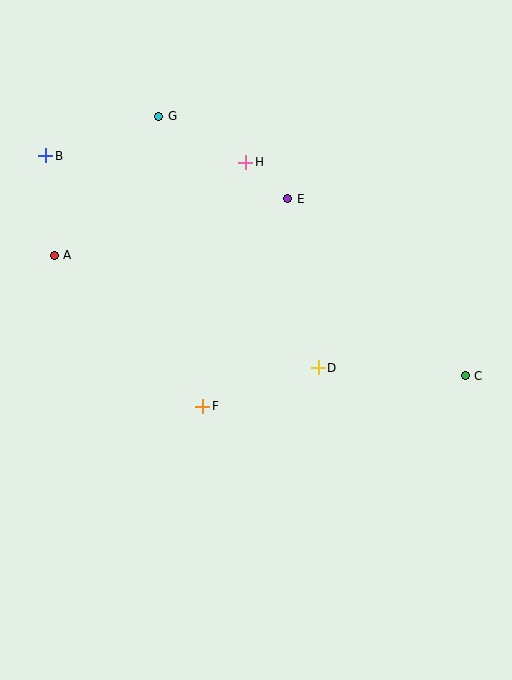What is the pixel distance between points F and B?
The distance between F and B is 296 pixels.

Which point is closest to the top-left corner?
Point B is closest to the top-left corner.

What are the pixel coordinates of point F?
Point F is at (203, 406).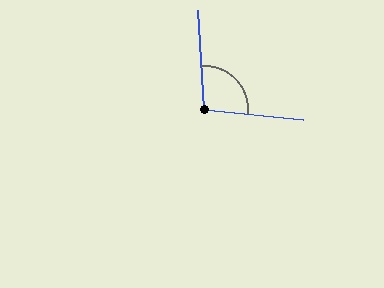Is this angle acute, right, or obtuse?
It is obtuse.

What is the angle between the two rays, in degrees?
Approximately 99 degrees.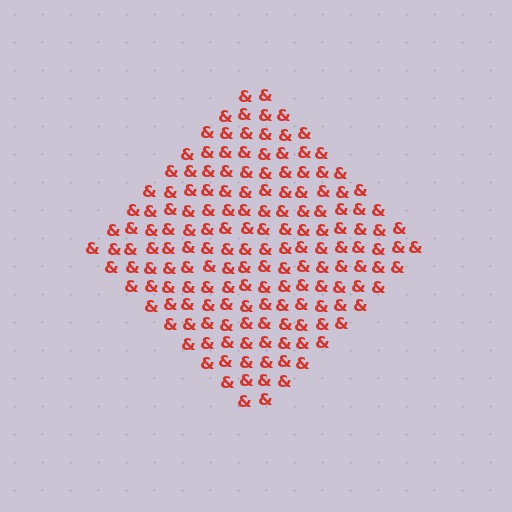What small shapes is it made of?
It is made of small ampersands.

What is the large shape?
The large shape is a diamond.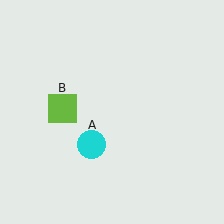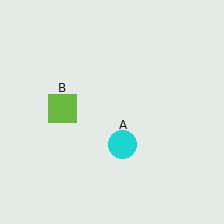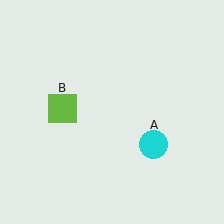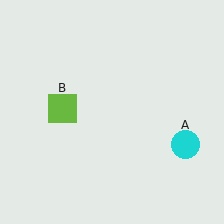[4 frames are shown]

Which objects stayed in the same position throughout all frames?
Lime square (object B) remained stationary.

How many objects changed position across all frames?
1 object changed position: cyan circle (object A).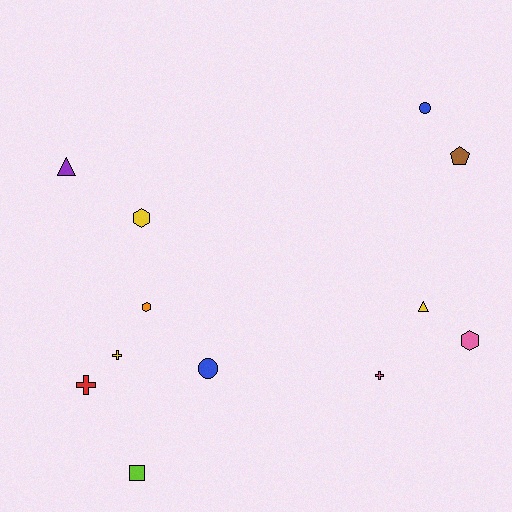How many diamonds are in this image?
There are no diamonds.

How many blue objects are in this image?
There are 2 blue objects.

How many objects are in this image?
There are 12 objects.